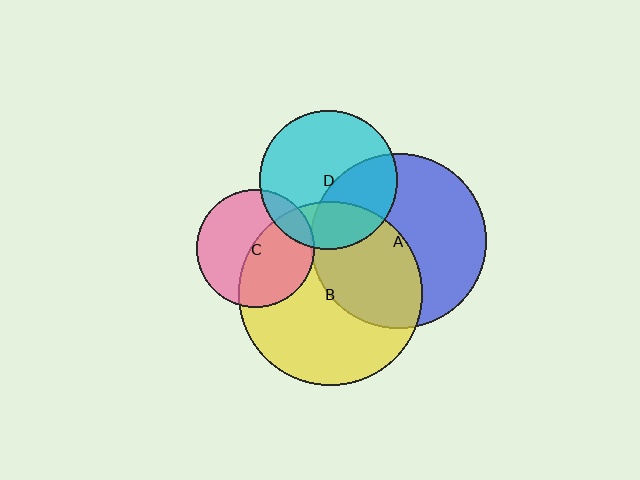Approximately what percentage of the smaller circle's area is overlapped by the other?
Approximately 25%.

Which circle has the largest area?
Circle B (yellow).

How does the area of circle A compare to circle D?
Approximately 1.6 times.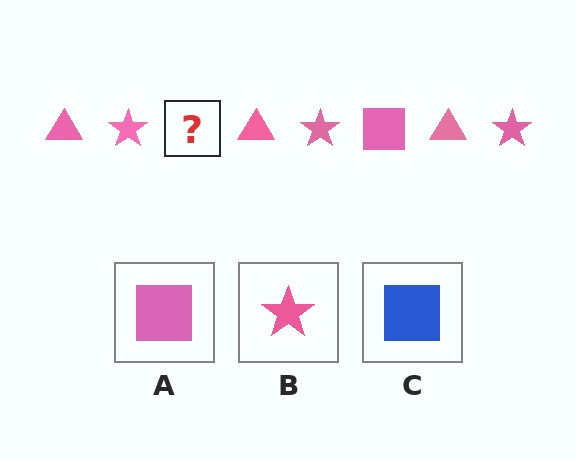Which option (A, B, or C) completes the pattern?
A.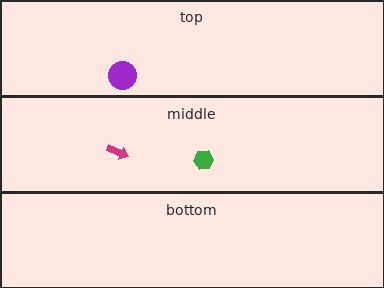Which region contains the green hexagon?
The middle region.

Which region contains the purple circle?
The top region.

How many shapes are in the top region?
1.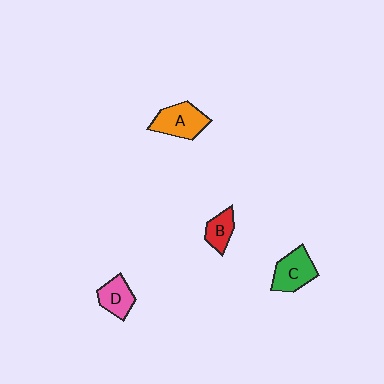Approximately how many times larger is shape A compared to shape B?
Approximately 1.7 times.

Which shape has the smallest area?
Shape B (red).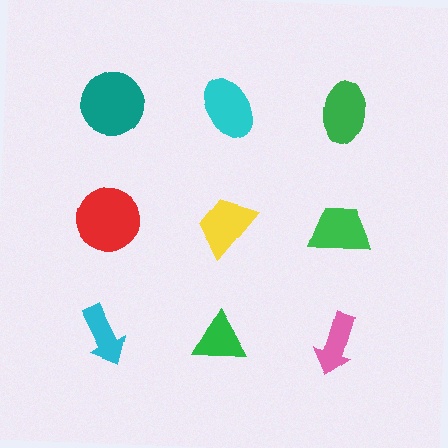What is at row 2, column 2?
A yellow trapezoid.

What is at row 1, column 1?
A teal circle.